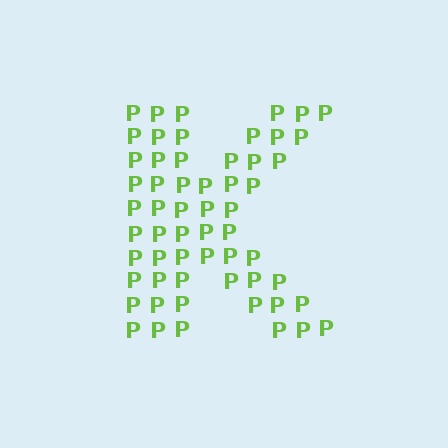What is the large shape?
The large shape is the letter K.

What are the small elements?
The small elements are letter P's.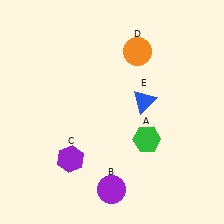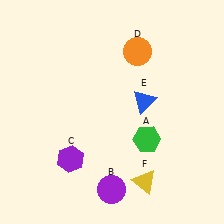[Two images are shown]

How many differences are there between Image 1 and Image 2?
There is 1 difference between the two images.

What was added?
A yellow triangle (F) was added in Image 2.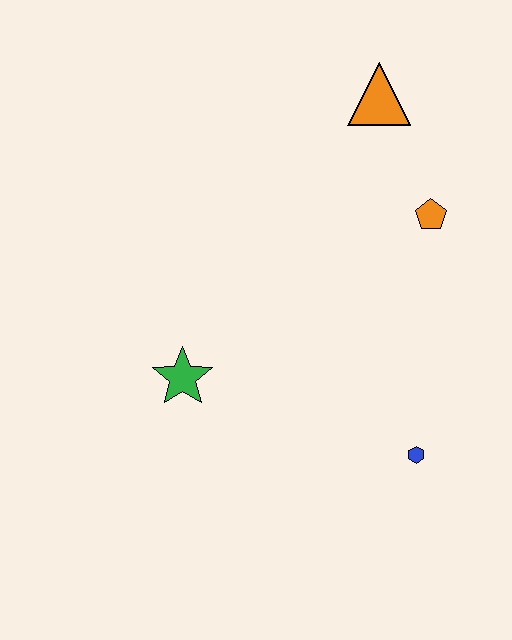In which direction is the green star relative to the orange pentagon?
The green star is to the left of the orange pentagon.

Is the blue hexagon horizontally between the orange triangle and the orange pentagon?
Yes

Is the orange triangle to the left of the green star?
No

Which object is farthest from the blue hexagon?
The orange triangle is farthest from the blue hexagon.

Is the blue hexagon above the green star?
No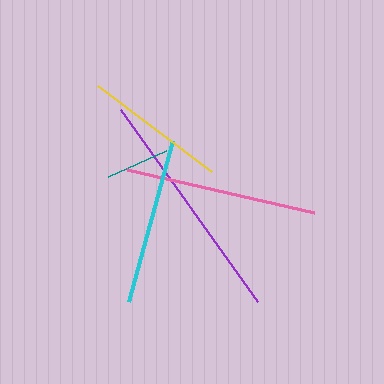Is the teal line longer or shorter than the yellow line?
The yellow line is longer than the teal line.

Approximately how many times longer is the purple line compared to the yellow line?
The purple line is approximately 1.7 times the length of the yellow line.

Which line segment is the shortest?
The teal line is the shortest at approximately 64 pixels.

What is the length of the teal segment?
The teal segment is approximately 64 pixels long.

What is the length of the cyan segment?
The cyan segment is approximately 167 pixels long.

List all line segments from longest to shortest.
From longest to shortest: purple, pink, cyan, yellow, teal.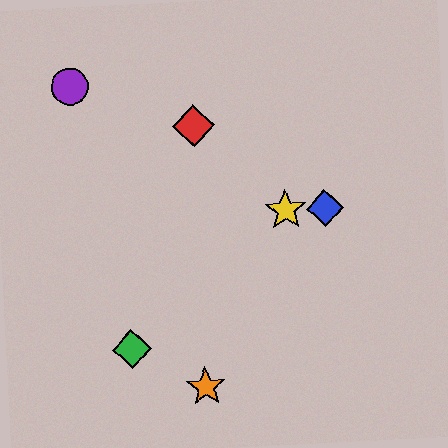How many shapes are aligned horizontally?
2 shapes (the blue diamond, the yellow star) are aligned horizontally.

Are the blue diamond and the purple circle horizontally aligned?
No, the blue diamond is at y≈208 and the purple circle is at y≈86.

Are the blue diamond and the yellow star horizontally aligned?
Yes, both are at y≈208.